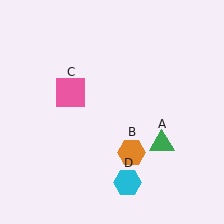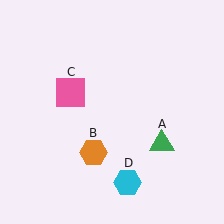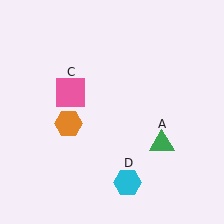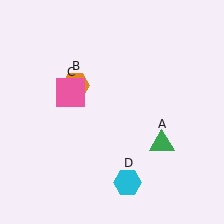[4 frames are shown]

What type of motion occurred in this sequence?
The orange hexagon (object B) rotated clockwise around the center of the scene.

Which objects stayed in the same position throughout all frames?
Green triangle (object A) and pink square (object C) and cyan hexagon (object D) remained stationary.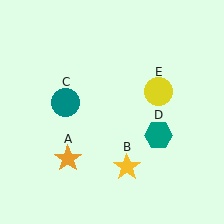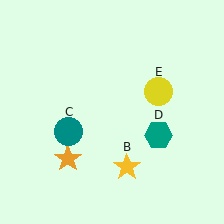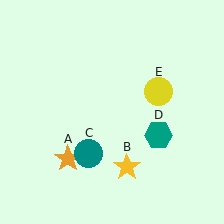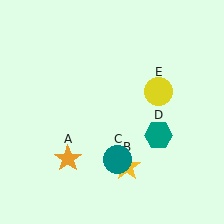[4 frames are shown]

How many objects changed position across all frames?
1 object changed position: teal circle (object C).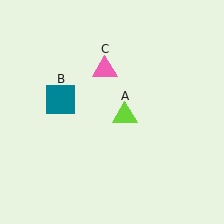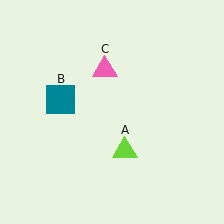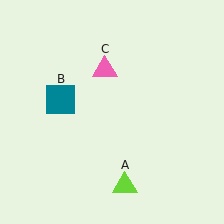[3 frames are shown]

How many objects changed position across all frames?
1 object changed position: lime triangle (object A).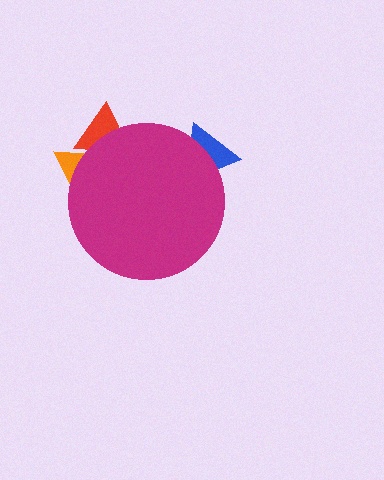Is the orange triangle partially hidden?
Yes, the orange triangle is partially hidden behind the magenta circle.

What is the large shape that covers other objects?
A magenta circle.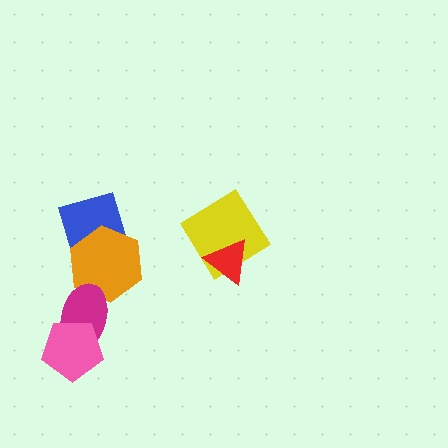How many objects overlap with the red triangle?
1 object overlaps with the red triangle.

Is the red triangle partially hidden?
No, no other shape covers it.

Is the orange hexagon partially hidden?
Yes, it is partially covered by another shape.